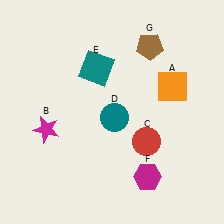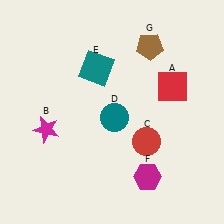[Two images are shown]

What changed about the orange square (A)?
In Image 1, A is orange. In Image 2, it changed to red.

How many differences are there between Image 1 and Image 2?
There is 1 difference between the two images.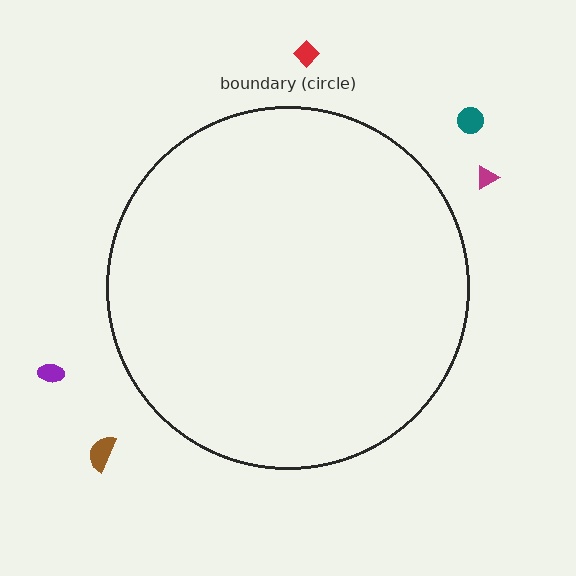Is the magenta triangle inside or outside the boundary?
Outside.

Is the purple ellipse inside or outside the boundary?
Outside.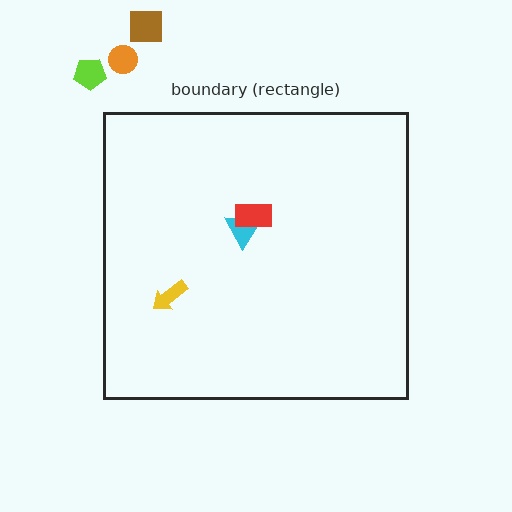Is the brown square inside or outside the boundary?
Outside.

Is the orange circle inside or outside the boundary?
Outside.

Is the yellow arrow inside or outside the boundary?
Inside.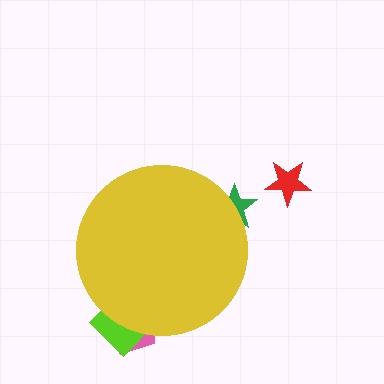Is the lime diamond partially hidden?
Yes, the lime diamond is partially hidden behind the yellow circle.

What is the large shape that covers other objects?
A yellow circle.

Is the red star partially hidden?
No, the red star is fully visible.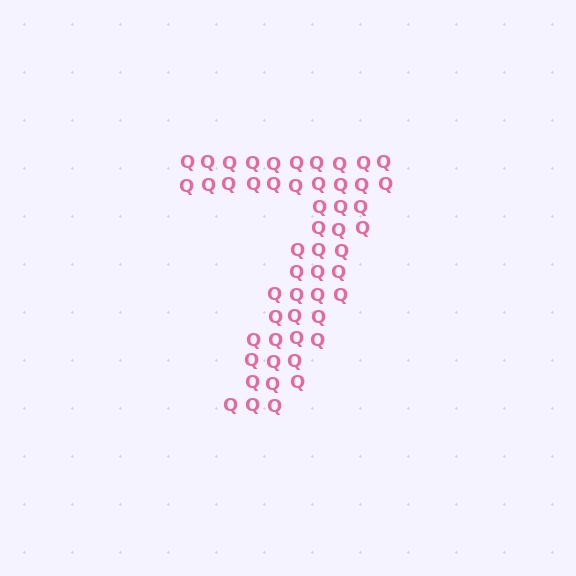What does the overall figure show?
The overall figure shows the digit 7.